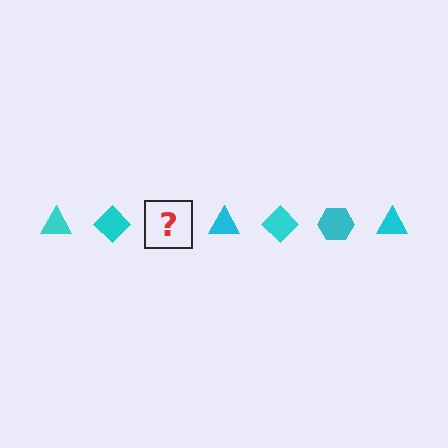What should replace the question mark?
The question mark should be replaced with a cyan hexagon.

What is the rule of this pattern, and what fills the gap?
The rule is that the pattern cycles through triangle, diamond, hexagon shapes in cyan. The gap should be filled with a cyan hexagon.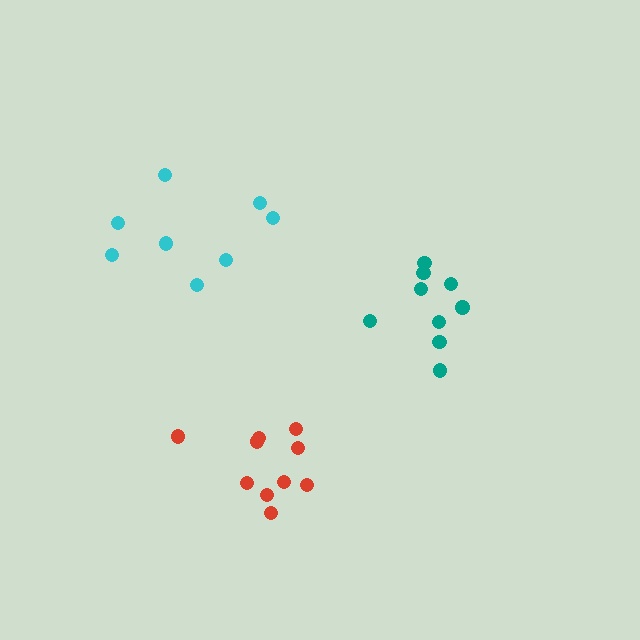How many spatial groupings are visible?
There are 3 spatial groupings.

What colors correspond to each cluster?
The clusters are colored: cyan, teal, red.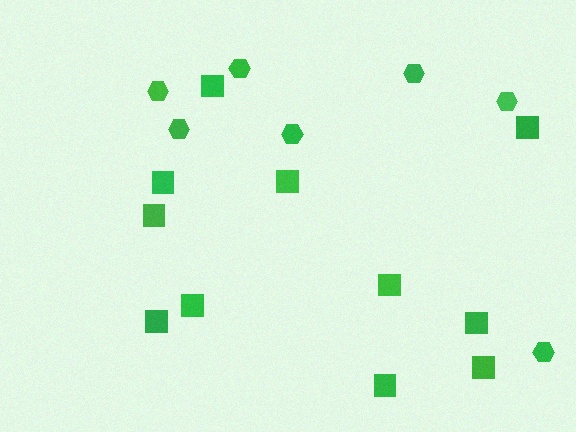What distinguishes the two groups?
There are 2 groups: one group of squares (11) and one group of hexagons (7).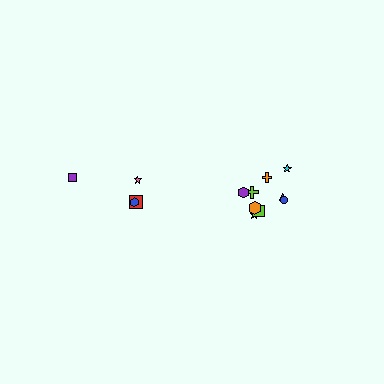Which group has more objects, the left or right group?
The right group.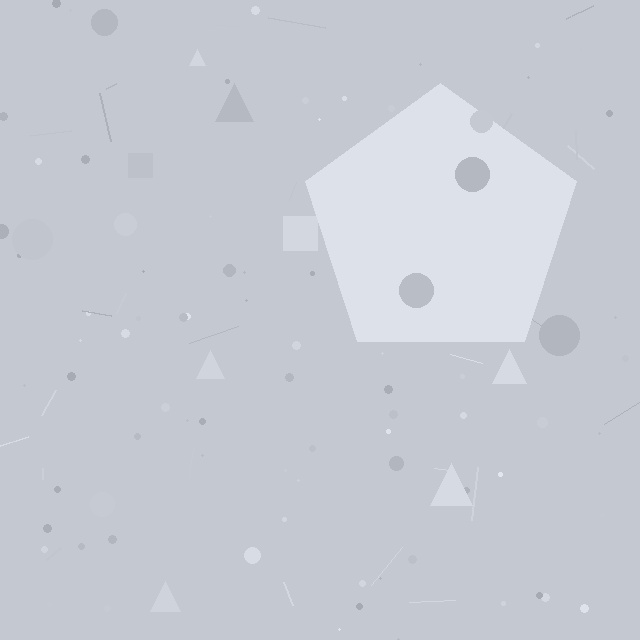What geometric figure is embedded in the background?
A pentagon is embedded in the background.